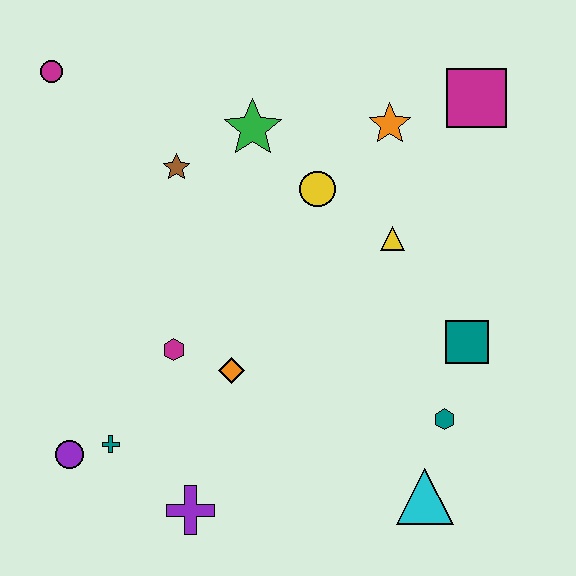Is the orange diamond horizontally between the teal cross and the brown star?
No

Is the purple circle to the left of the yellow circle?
Yes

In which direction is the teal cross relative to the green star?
The teal cross is below the green star.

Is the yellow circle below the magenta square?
Yes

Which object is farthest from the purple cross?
The magenta square is farthest from the purple cross.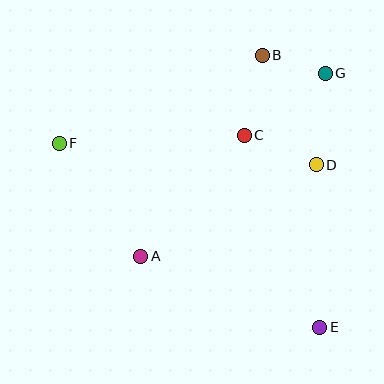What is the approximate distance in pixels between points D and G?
The distance between D and G is approximately 92 pixels.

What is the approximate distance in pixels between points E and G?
The distance between E and G is approximately 254 pixels.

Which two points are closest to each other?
Points B and G are closest to each other.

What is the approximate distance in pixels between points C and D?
The distance between C and D is approximately 78 pixels.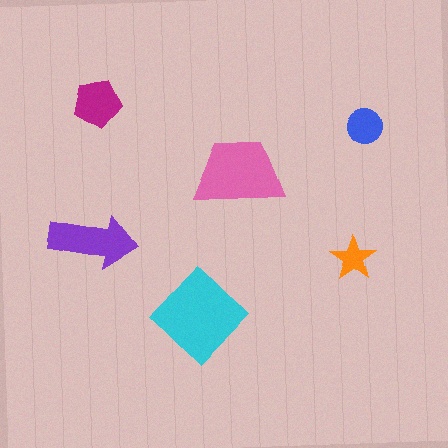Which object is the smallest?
The orange star.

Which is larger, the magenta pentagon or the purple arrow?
The purple arrow.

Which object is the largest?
The cyan diamond.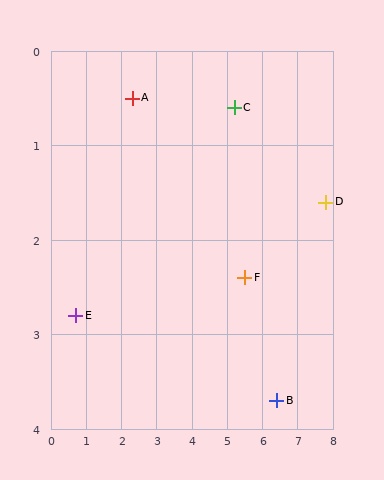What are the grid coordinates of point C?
Point C is at approximately (5.2, 0.6).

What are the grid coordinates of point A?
Point A is at approximately (2.3, 0.5).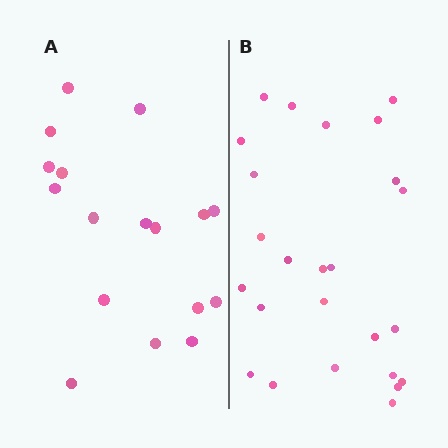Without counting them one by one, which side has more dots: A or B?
Region B (the right region) has more dots.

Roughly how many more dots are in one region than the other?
Region B has roughly 8 or so more dots than region A.